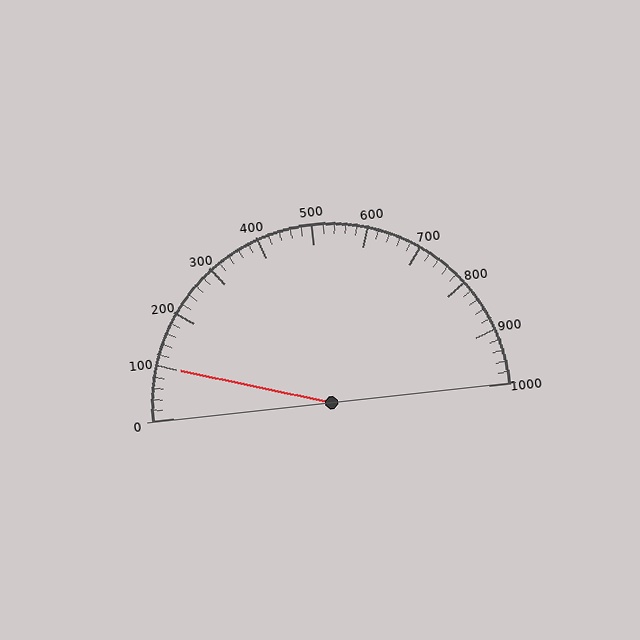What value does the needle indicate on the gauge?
The needle indicates approximately 100.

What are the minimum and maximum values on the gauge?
The gauge ranges from 0 to 1000.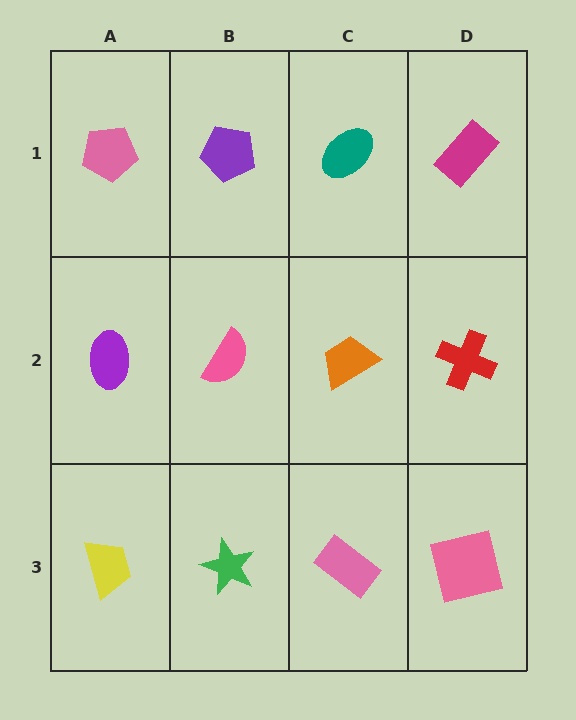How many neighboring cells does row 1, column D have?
2.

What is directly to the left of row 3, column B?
A yellow trapezoid.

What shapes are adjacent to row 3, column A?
A purple ellipse (row 2, column A), a green star (row 3, column B).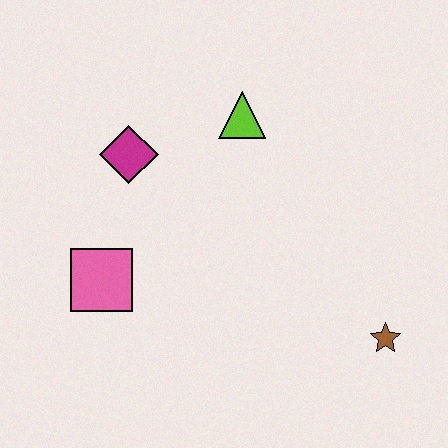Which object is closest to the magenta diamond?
The lime triangle is closest to the magenta diamond.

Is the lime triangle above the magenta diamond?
Yes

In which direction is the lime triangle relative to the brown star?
The lime triangle is above the brown star.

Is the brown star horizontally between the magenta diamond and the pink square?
No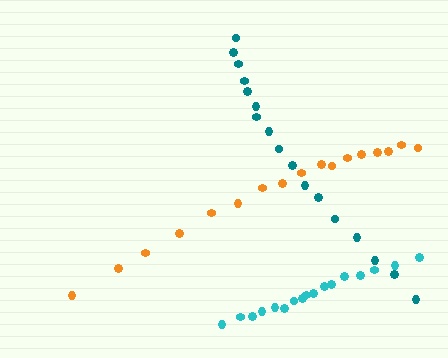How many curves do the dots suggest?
There are 3 distinct paths.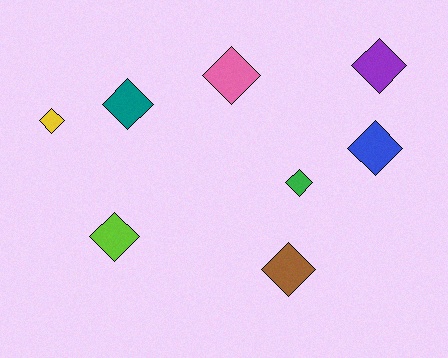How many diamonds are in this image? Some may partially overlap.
There are 8 diamonds.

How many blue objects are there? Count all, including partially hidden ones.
There is 1 blue object.